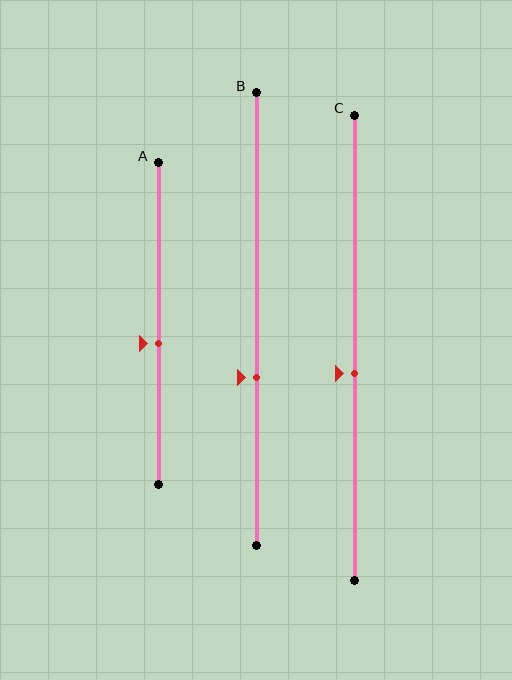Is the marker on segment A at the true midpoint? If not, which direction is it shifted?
No, the marker on segment A is shifted downward by about 6% of the segment length.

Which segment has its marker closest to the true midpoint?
Segment C has its marker closest to the true midpoint.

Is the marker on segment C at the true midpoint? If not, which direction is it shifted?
No, the marker on segment C is shifted downward by about 6% of the segment length.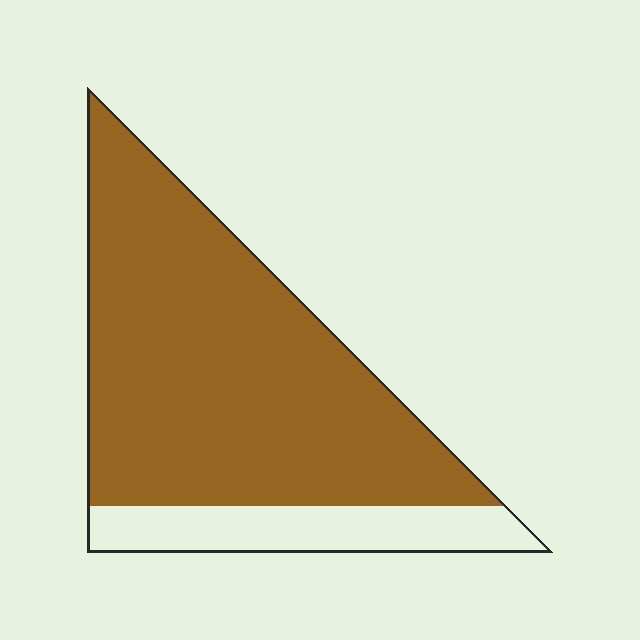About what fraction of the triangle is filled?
About four fifths (4/5).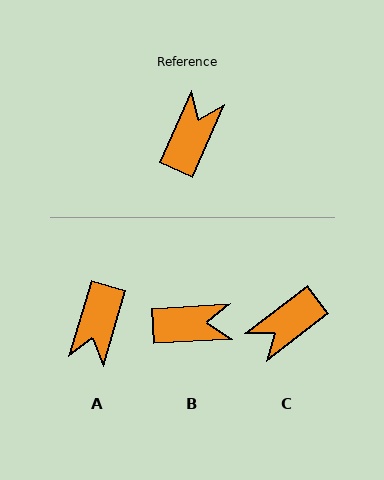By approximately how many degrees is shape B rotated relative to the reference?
Approximately 63 degrees clockwise.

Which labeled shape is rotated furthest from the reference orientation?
A, about 172 degrees away.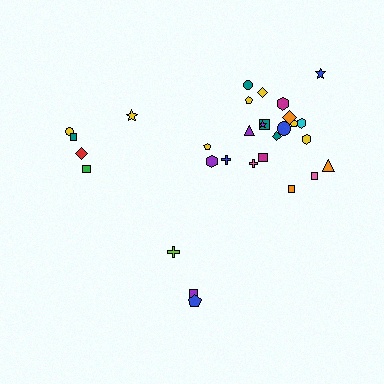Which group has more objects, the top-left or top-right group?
The top-right group.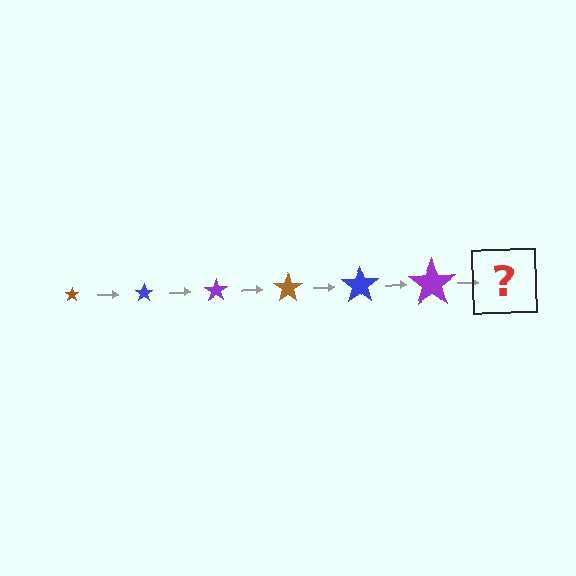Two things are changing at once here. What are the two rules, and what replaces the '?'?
The two rules are that the star grows larger each step and the color cycles through brown, blue, and purple. The '?' should be a brown star, larger than the previous one.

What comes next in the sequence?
The next element should be a brown star, larger than the previous one.